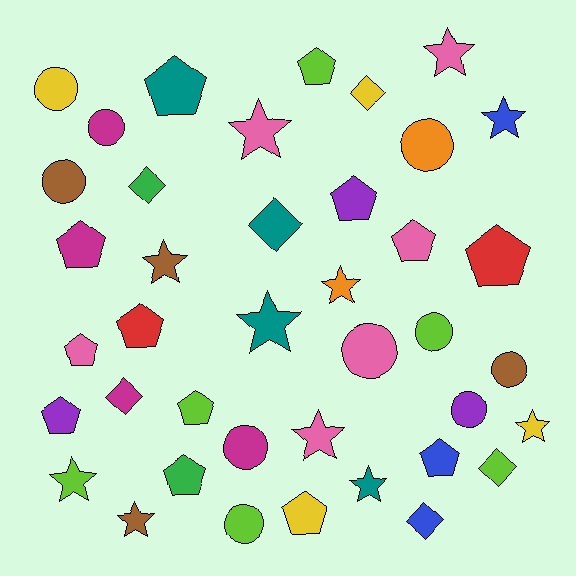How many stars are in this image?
There are 11 stars.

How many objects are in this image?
There are 40 objects.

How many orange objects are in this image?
There are 2 orange objects.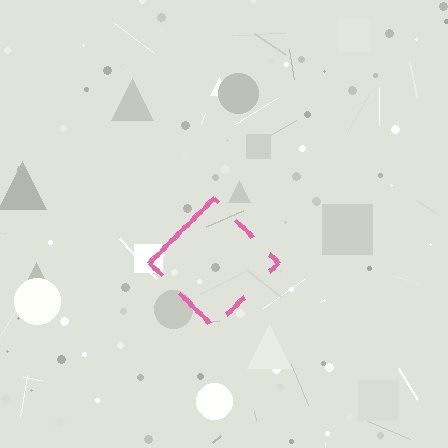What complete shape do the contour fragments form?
The contour fragments form a diamond.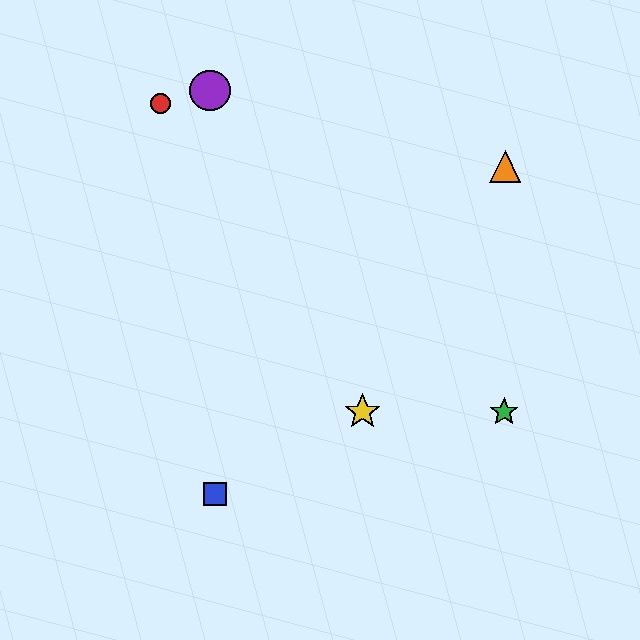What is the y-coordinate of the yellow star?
The yellow star is at y≈412.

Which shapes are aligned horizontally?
The green star, the yellow star are aligned horizontally.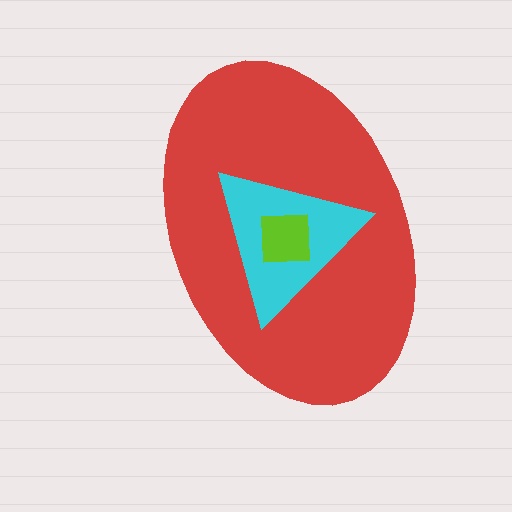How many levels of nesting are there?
3.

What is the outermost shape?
The red ellipse.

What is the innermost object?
The lime square.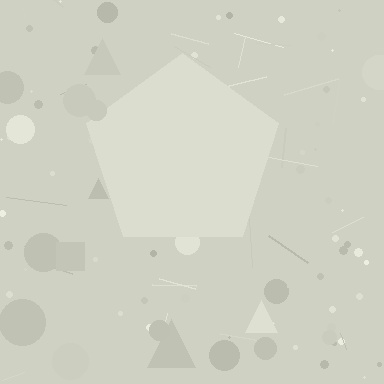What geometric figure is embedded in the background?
A pentagon is embedded in the background.